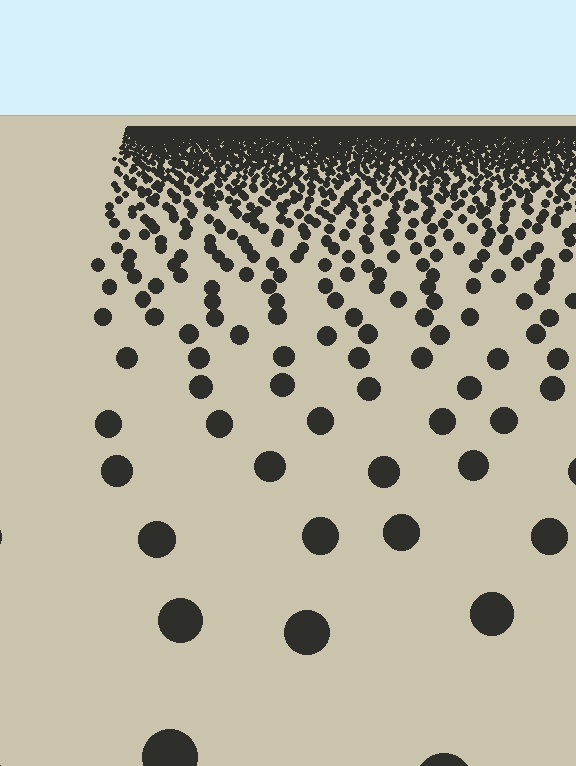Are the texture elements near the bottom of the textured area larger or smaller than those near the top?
Larger. Near the bottom, elements are closer to the viewer and appear at a bigger on-screen size.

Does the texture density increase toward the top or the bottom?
Density increases toward the top.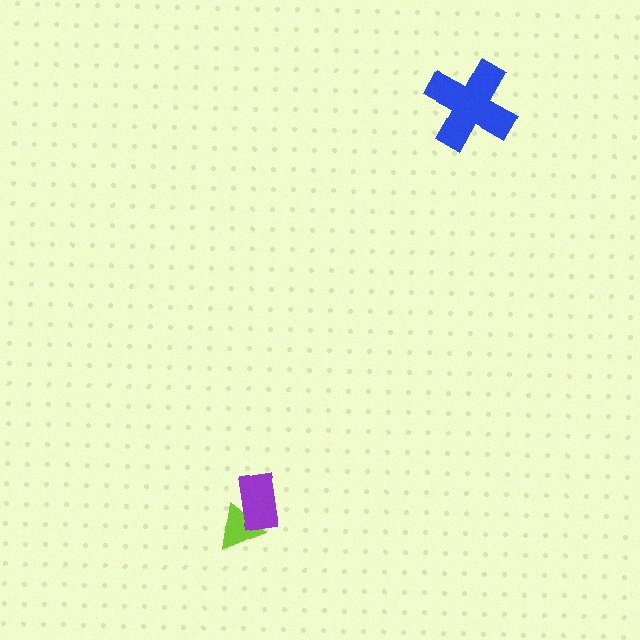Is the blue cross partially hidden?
No, no other shape covers it.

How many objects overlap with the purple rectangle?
1 object overlaps with the purple rectangle.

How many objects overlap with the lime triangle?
1 object overlaps with the lime triangle.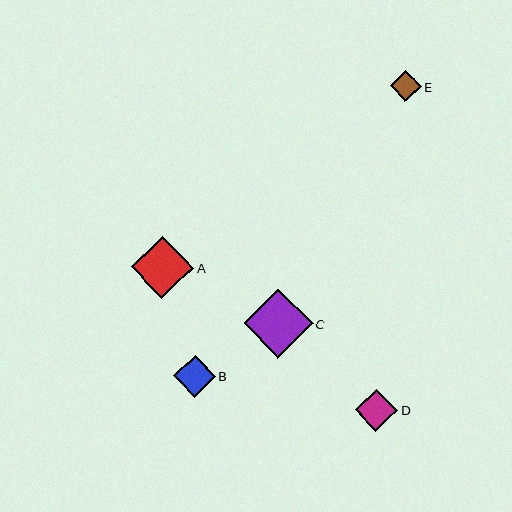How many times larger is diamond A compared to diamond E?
Diamond A is approximately 2.0 times the size of diamond E.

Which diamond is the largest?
Diamond C is the largest with a size of approximately 69 pixels.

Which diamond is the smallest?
Diamond E is the smallest with a size of approximately 30 pixels.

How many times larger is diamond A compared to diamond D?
Diamond A is approximately 1.5 times the size of diamond D.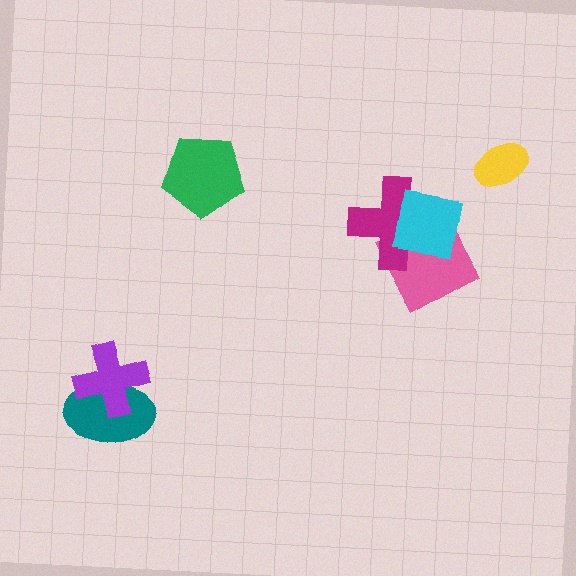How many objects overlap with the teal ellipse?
1 object overlaps with the teal ellipse.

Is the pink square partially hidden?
Yes, it is partially covered by another shape.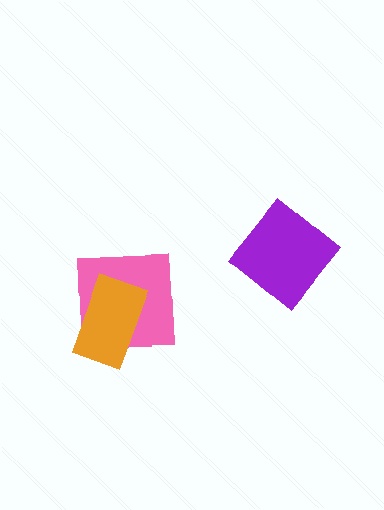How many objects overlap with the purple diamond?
0 objects overlap with the purple diamond.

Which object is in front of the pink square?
The orange rectangle is in front of the pink square.